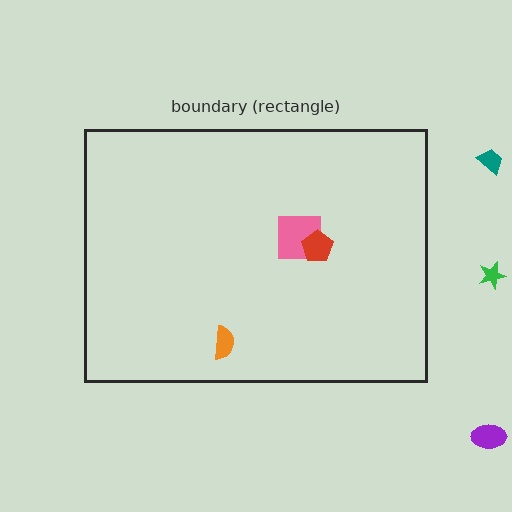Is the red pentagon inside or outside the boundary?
Inside.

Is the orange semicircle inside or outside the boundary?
Inside.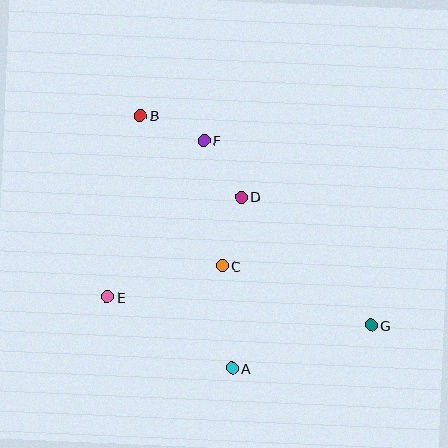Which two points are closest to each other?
Points D and F are closest to each other.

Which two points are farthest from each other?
Points B and G are farthest from each other.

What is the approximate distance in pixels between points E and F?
The distance between E and F is approximately 184 pixels.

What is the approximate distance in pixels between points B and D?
The distance between B and D is approximately 130 pixels.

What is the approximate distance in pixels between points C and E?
The distance between C and E is approximately 119 pixels.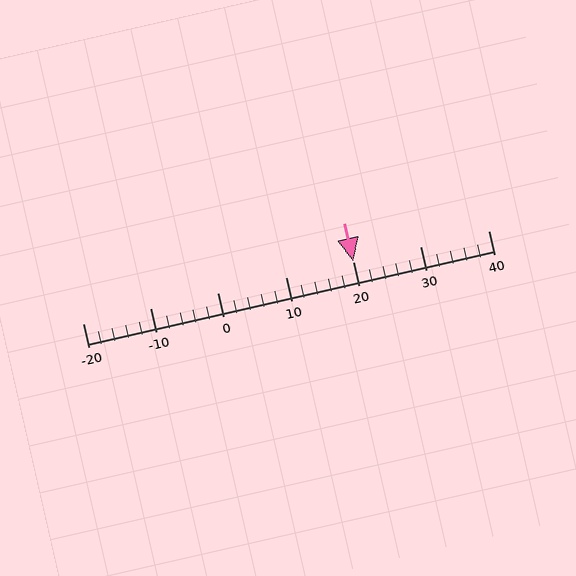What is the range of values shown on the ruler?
The ruler shows values from -20 to 40.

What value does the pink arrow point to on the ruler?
The pink arrow points to approximately 20.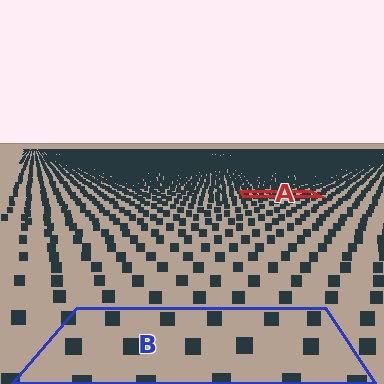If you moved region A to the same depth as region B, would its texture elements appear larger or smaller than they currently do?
They would appear larger. At a closer depth, the same texture elements are projected at a bigger on-screen size.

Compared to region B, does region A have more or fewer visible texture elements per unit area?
Region A has more texture elements per unit area — they are packed more densely because it is farther away.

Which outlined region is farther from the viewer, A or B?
Region A is farther from the viewer — the texture elements inside it appear smaller and more densely packed.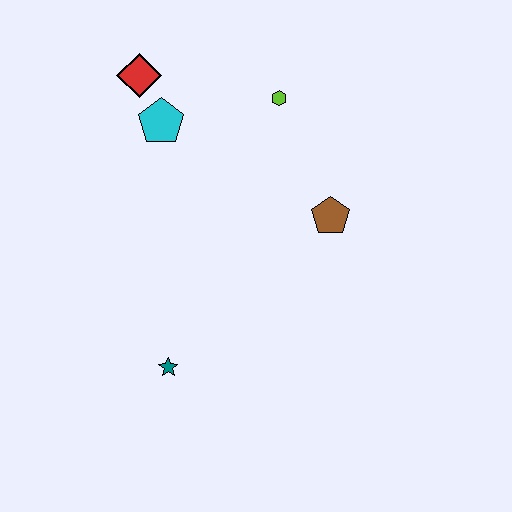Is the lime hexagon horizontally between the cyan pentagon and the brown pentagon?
Yes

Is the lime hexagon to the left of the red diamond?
No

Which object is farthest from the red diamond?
The teal star is farthest from the red diamond.